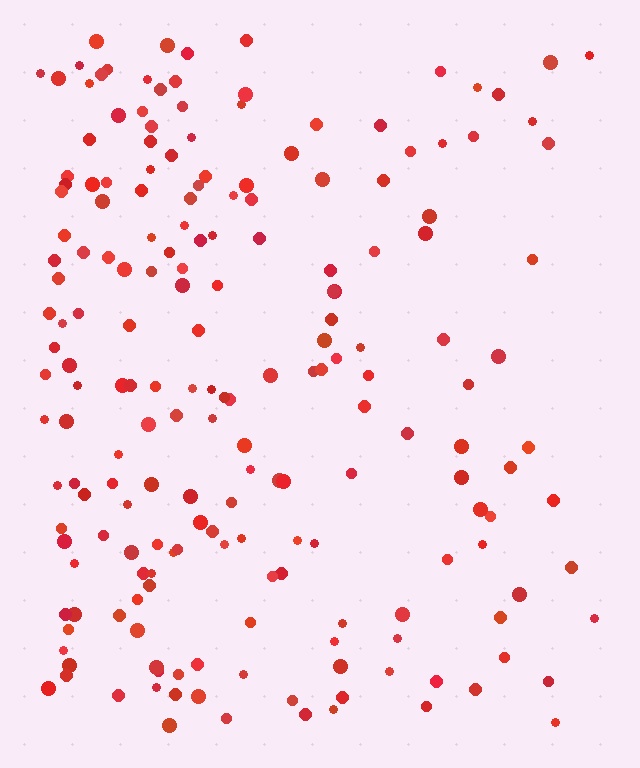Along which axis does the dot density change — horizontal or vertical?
Horizontal.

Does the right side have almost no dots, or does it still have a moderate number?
Still a moderate number, just noticeably fewer than the left.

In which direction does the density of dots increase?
From right to left, with the left side densest.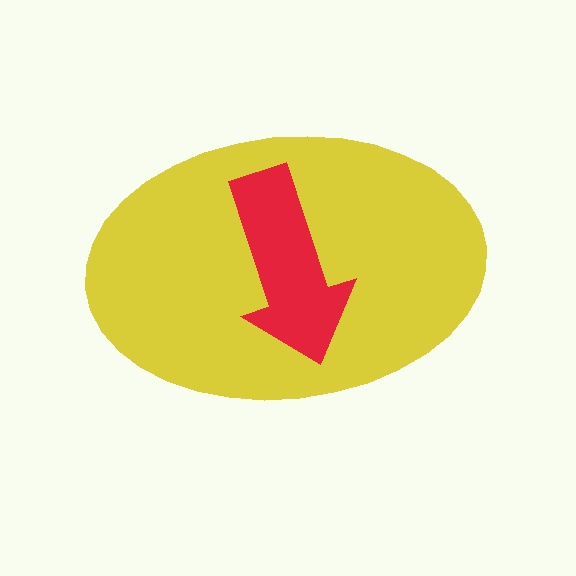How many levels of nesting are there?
2.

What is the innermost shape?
The red arrow.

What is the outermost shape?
The yellow ellipse.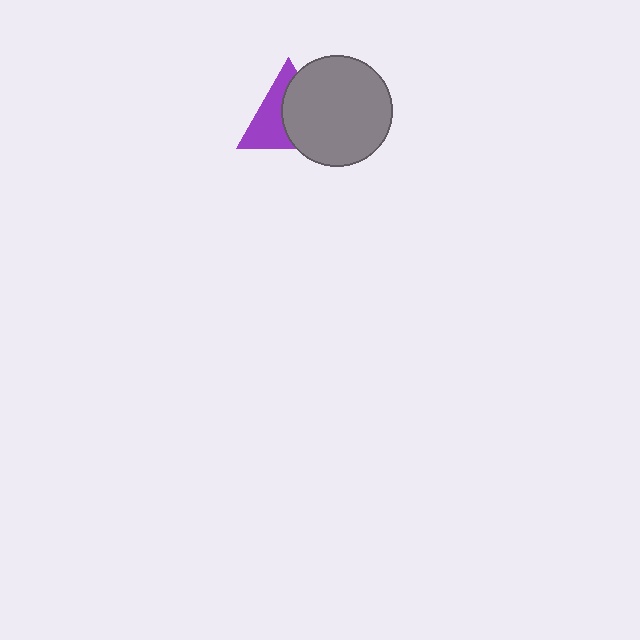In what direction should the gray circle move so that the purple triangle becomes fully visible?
The gray circle should move right. That is the shortest direction to clear the overlap and leave the purple triangle fully visible.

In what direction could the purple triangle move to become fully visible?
The purple triangle could move left. That would shift it out from behind the gray circle entirely.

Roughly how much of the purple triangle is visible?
About half of it is visible (roughly 47%).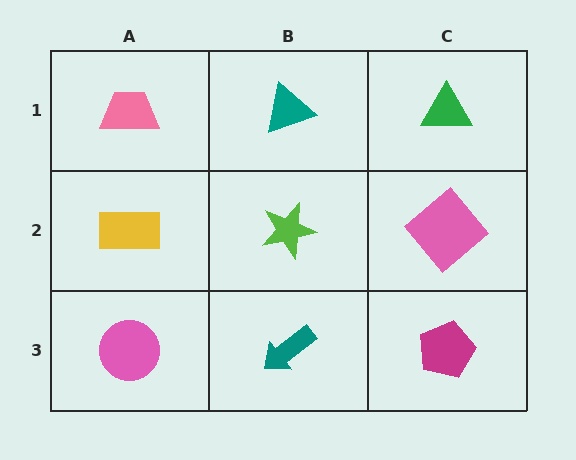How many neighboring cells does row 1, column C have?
2.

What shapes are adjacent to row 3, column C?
A pink diamond (row 2, column C), a teal arrow (row 3, column B).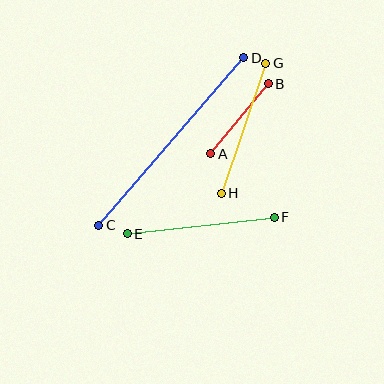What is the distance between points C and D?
The distance is approximately 222 pixels.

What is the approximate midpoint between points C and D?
The midpoint is at approximately (171, 142) pixels.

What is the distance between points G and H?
The distance is approximately 138 pixels.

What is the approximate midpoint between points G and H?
The midpoint is at approximately (243, 128) pixels.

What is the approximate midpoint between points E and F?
The midpoint is at approximately (201, 226) pixels.